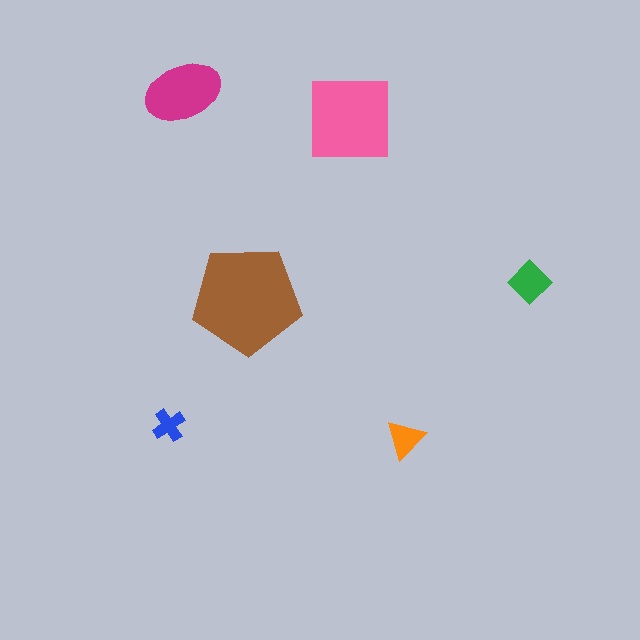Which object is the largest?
The brown pentagon.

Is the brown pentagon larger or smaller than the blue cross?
Larger.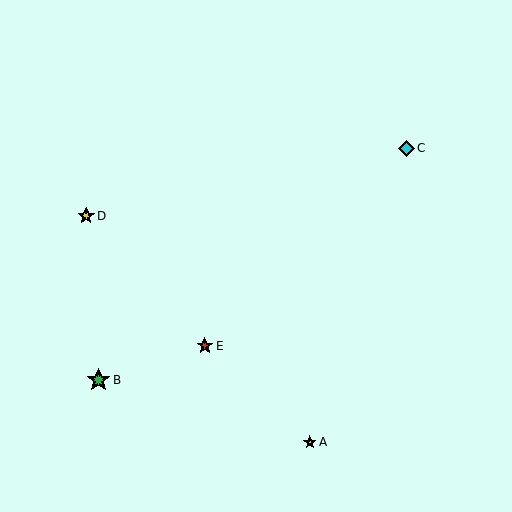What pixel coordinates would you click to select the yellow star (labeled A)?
Click at (310, 442) to select the yellow star A.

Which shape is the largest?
The green star (labeled B) is the largest.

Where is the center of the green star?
The center of the green star is at (99, 380).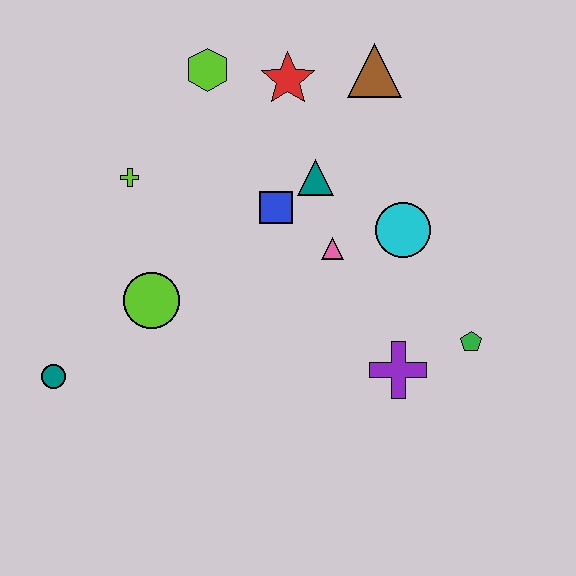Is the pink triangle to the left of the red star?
No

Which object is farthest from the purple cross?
The lime hexagon is farthest from the purple cross.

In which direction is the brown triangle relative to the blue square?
The brown triangle is above the blue square.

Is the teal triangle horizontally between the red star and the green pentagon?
Yes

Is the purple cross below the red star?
Yes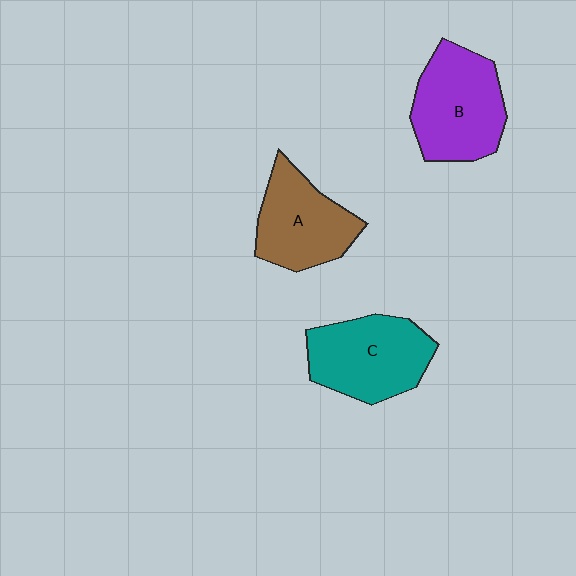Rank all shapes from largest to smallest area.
From largest to smallest: B (purple), C (teal), A (brown).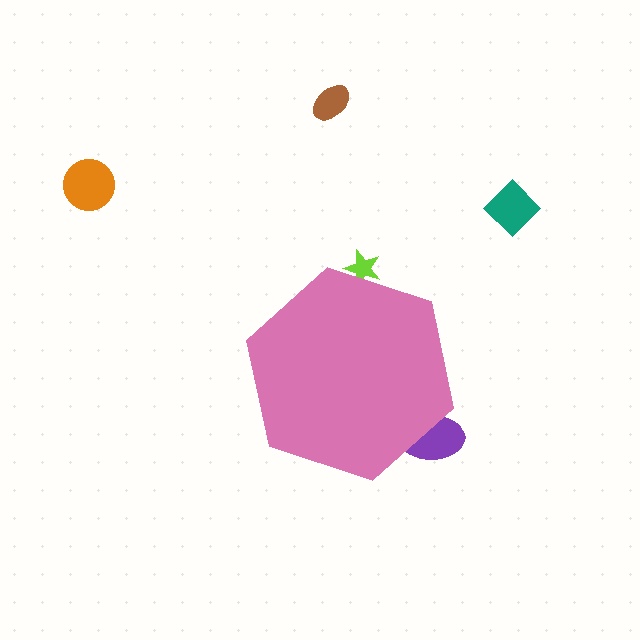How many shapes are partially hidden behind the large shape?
2 shapes are partially hidden.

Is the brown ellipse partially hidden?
No, the brown ellipse is fully visible.